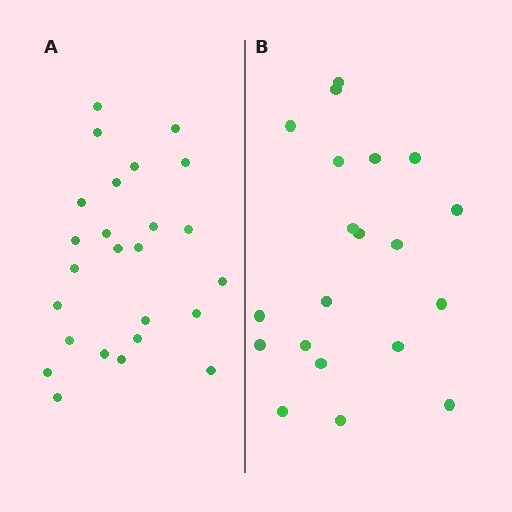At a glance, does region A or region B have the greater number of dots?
Region A (the left region) has more dots.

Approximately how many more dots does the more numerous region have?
Region A has about 5 more dots than region B.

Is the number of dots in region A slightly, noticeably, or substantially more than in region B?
Region A has noticeably more, but not dramatically so. The ratio is roughly 1.2 to 1.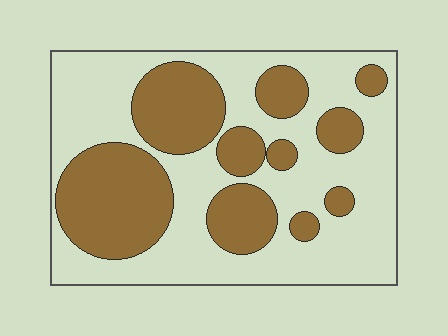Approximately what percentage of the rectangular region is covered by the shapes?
Approximately 40%.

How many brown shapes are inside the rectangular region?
10.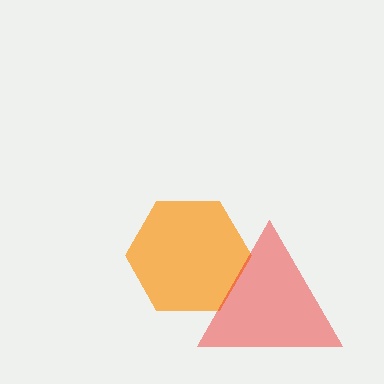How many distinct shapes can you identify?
There are 2 distinct shapes: an orange hexagon, a red triangle.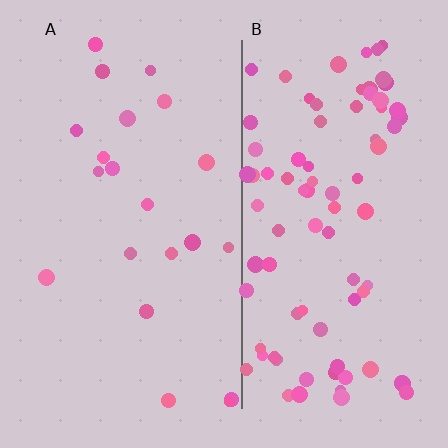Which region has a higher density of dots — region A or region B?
B (the right).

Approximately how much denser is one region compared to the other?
Approximately 4.2× — region B over region A.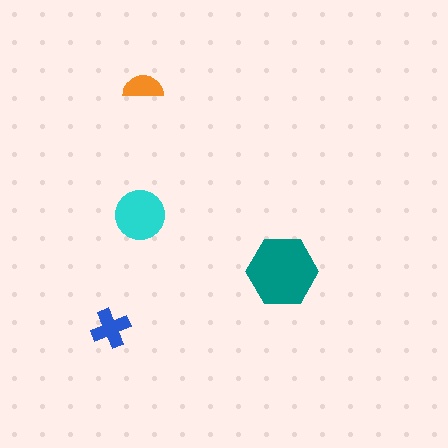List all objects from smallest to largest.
The orange semicircle, the blue cross, the cyan circle, the teal hexagon.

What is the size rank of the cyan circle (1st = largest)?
2nd.